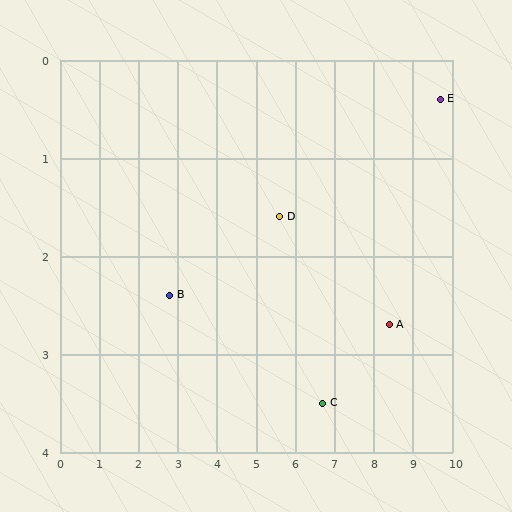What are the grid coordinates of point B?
Point B is at approximately (2.8, 2.4).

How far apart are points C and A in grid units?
Points C and A are about 1.9 grid units apart.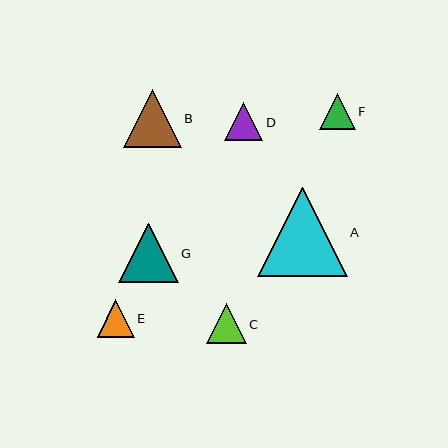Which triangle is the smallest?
Triangle F is the smallest with a size of approximately 36 pixels.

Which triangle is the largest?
Triangle A is the largest with a size of approximately 89 pixels.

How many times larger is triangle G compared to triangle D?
Triangle G is approximately 1.6 times the size of triangle D.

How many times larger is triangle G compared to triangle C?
Triangle G is approximately 1.5 times the size of triangle C.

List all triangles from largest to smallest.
From largest to smallest: A, G, B, C, D, E, F.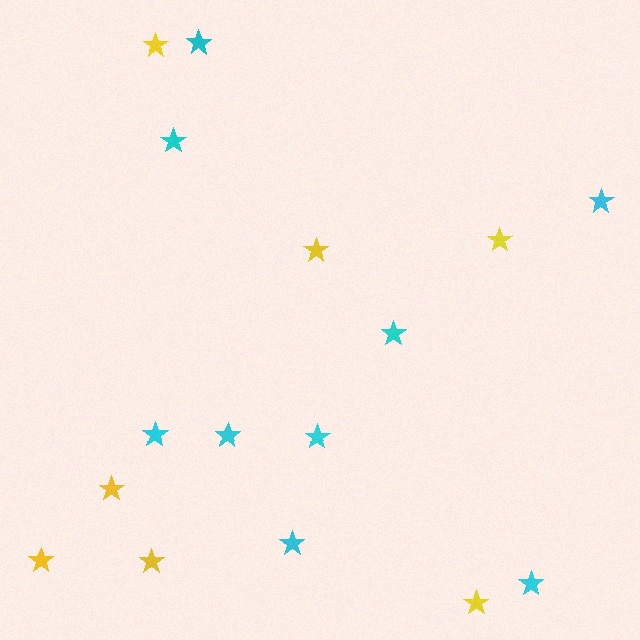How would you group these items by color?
There are 2 groups: one group of cyan stars (9) and one group of yellow stars (7).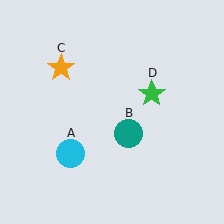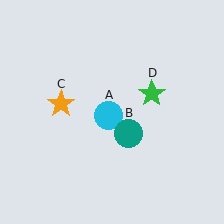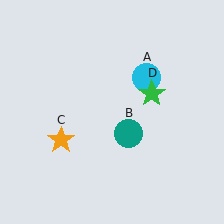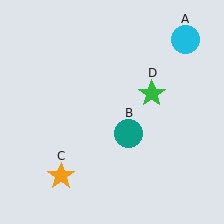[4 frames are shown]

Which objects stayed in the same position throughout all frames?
Teal circle (object B) and green star (object D) remained stationary.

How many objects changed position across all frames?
2 objects changed position: cyan circle (object A), orange star (object C).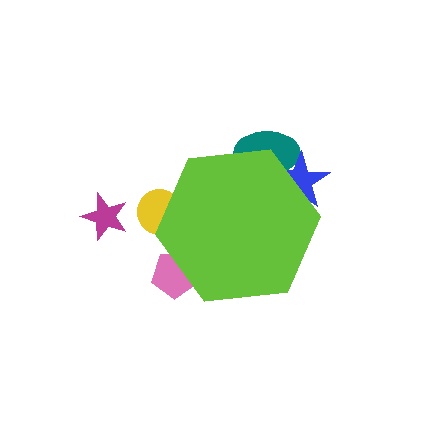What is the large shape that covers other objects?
A lime hexagon.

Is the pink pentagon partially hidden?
Yes, the pink pentagon is partially hidden behind the lime hexagon.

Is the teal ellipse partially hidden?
Yes, the teal ellipse is partially hidden behind the lime hexagon.